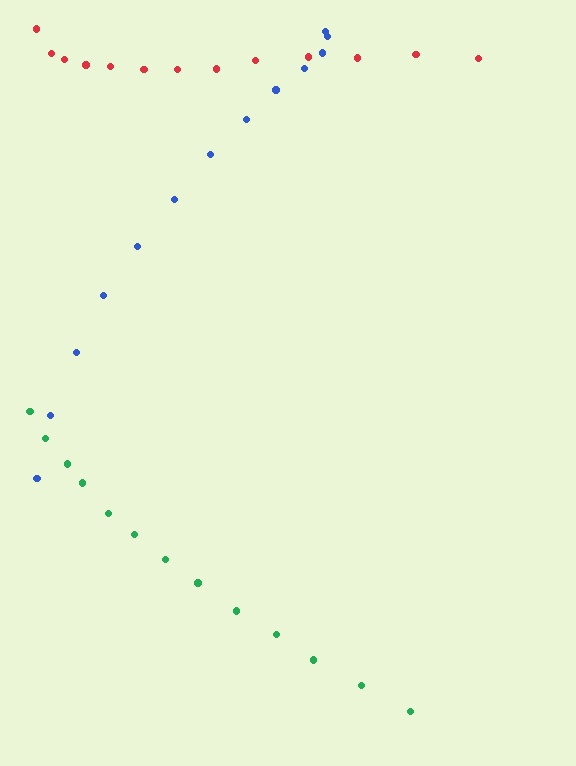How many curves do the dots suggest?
There are 3 distinct paths.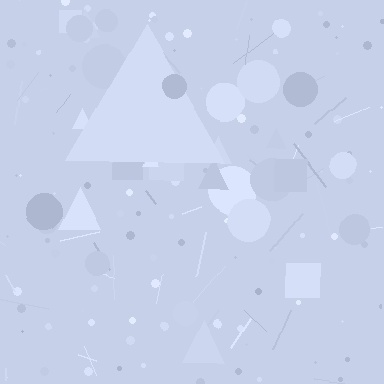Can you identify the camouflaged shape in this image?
The camouflaged shape is a triangle.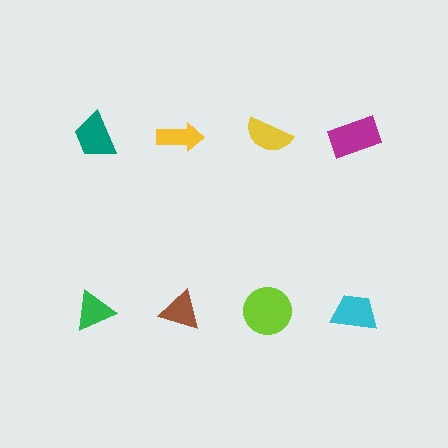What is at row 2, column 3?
A lime circle.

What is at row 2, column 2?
A brown triangle.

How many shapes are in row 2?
4 shapes.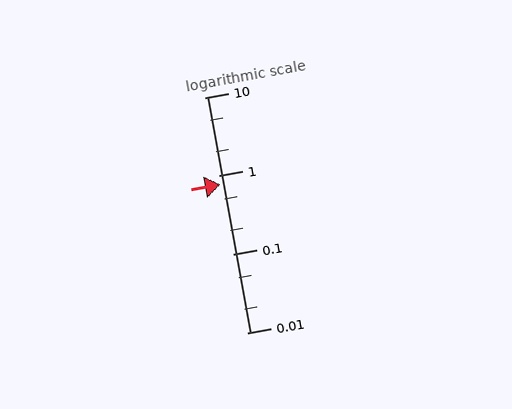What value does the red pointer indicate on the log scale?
The pointer indicates approximately 0.78.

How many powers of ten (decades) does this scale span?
The scale spans 3 decades, from 0.01 to 10.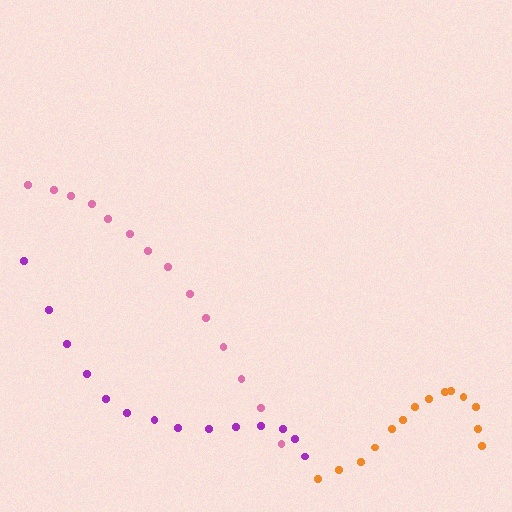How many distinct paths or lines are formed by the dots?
There are 3 distinct paths.